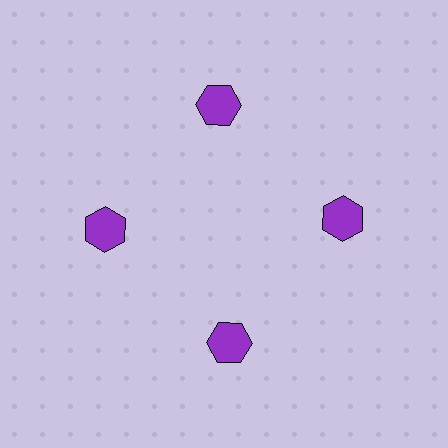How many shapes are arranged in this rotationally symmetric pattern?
There are 4 shapes, arranged in 4 groups of 1.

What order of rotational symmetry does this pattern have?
This pattern has 4-fold rotational symmetry.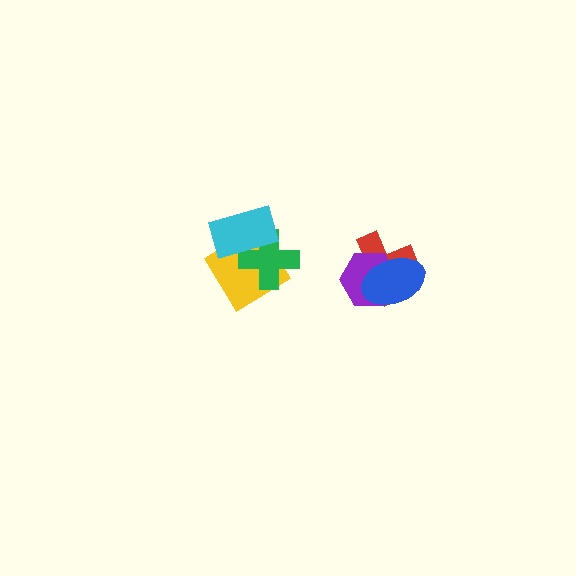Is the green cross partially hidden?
Yes, it is partially covered by another shape.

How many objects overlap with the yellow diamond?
2 objects overlap with the yellow diamond.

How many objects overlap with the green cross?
2 objects overlap with the green cross.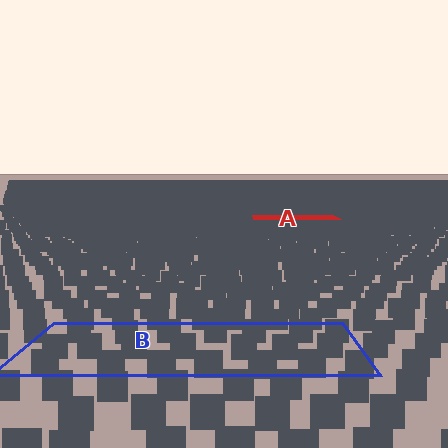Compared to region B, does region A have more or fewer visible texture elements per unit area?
Region A has more texture elements per unit area — they are packed more densely because it is farther away.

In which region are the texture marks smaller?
The texture marks are smaller in region A, because it is farther away.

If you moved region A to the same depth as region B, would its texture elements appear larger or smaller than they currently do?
They would appear larger. At a closer depth, the same texture elements are projected at a bigger on-screen size.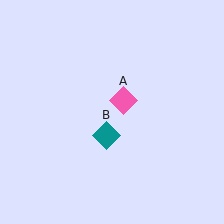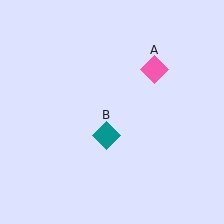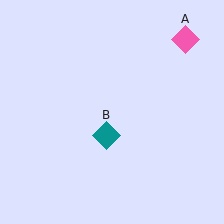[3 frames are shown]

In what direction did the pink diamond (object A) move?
The pink diamond (object A) moved up and to the right.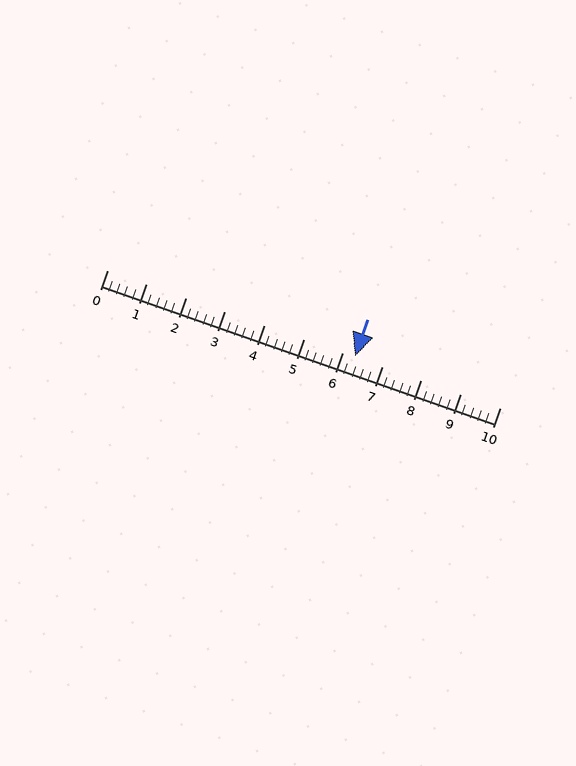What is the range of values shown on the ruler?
The ruler shows values from 0 to 10.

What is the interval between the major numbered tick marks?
The major tick marks are spaced 1 units apart.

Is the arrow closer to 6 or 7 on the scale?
The arrow is closer to 6.